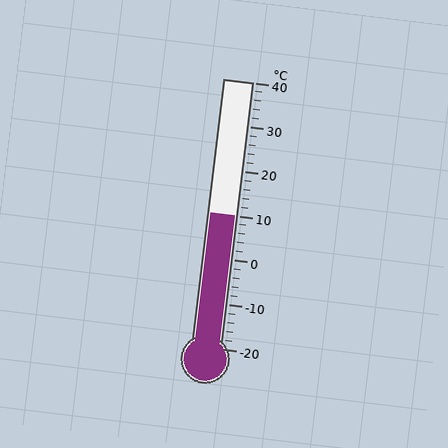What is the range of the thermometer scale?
The thermometer scale ranges from -20°C to 40°C.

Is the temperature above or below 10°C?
The temperature is at 10°C.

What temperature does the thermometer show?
The thermometer shows approximately 10°C.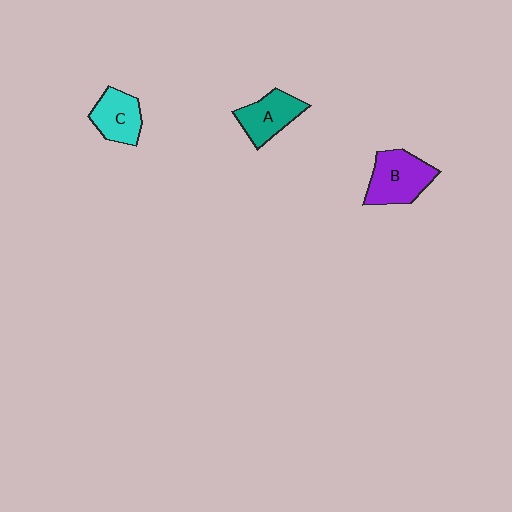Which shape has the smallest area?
Shape C (cyan).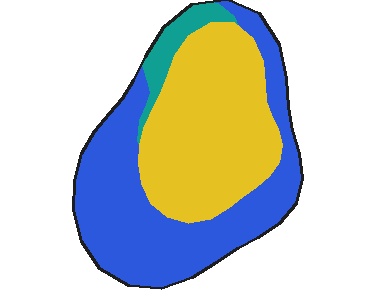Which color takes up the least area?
Teal, at roughly 5%.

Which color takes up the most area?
Blue, at roughly 50%.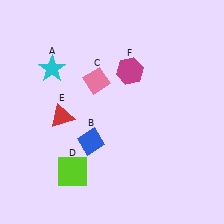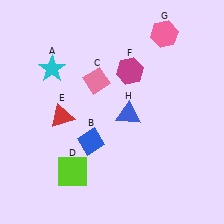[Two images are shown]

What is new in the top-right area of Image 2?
A pink hexagon (G) was added in the top-right area of Image 2.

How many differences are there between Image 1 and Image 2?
There are 2 differences between the two images.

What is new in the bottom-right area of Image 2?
A blue triangle (H) was added in the bottom-right area of Image 2.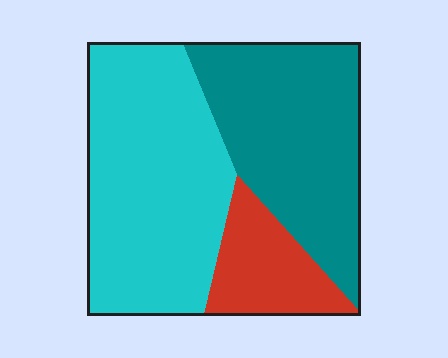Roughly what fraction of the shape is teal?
Teal covers about 40% of the shape.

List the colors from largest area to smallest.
From largest to smallest: cyan, teal, red.